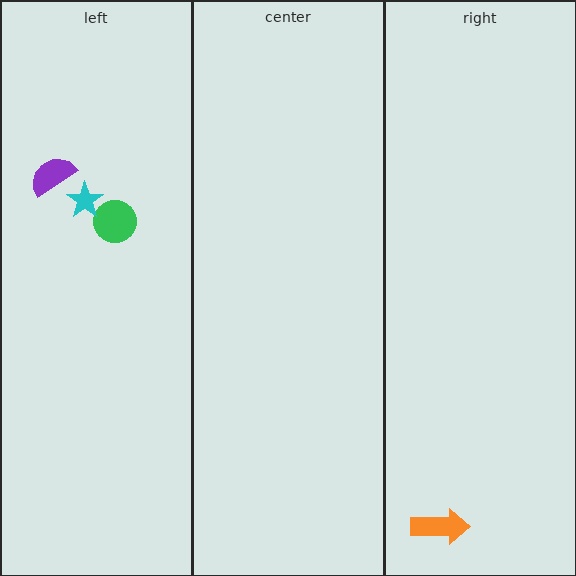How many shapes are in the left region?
3.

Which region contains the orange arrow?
The right region.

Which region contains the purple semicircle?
The left region.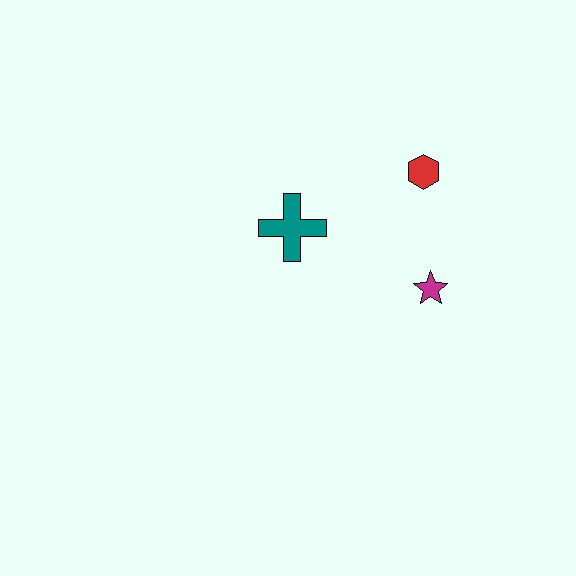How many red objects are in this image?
There is 1 red object.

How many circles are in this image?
There are no circles.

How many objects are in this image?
There are 3 objects.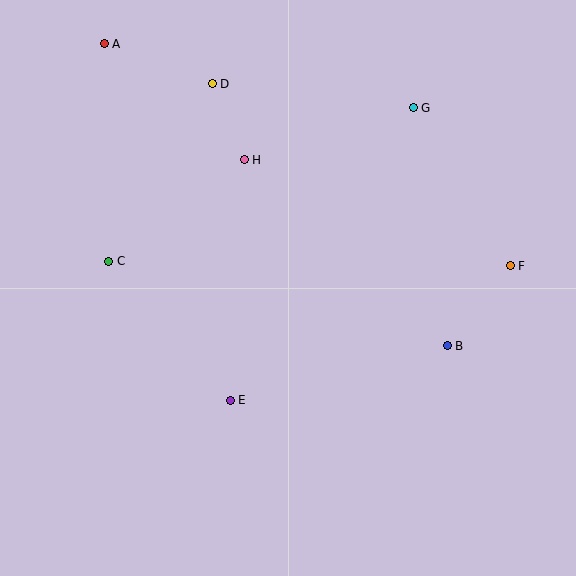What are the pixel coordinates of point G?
Point G is at (413, 108).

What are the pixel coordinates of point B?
Point B is at (447, 346).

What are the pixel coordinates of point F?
Point F is at (510, 266).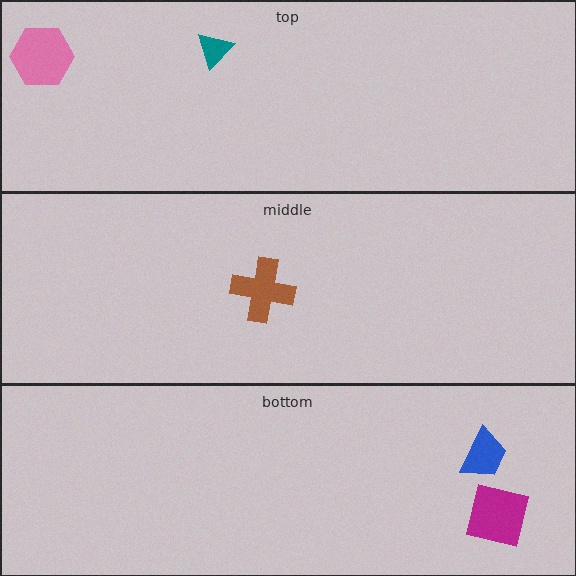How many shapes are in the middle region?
1.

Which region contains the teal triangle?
The top region.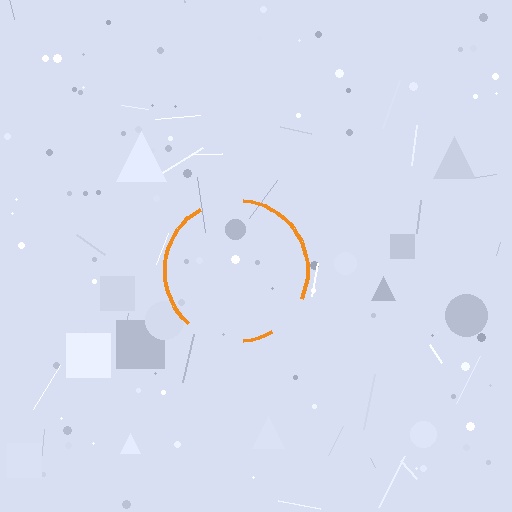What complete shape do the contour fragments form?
The contour fragments form a circle.